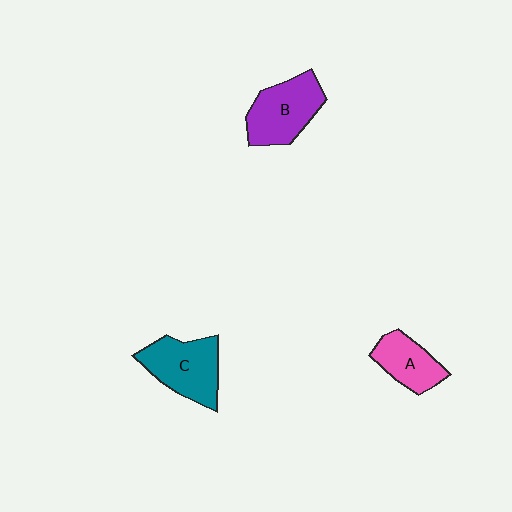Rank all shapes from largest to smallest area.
From largest to smallest: C (teal), B (purple), A (pink).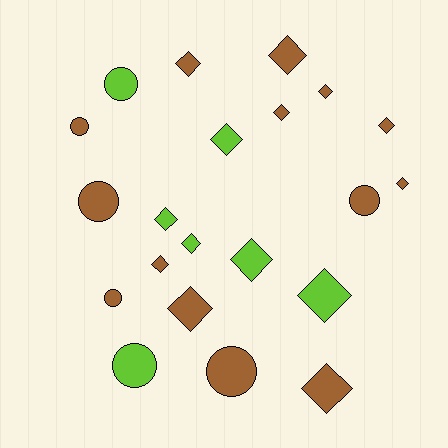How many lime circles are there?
There are 2 lime circles.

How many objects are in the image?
There are 21 objects.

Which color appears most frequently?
Brown, with 14 objects.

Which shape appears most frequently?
Diamond, with 14 objects.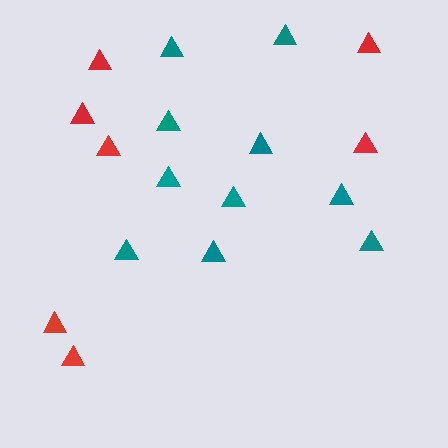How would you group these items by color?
There are 2 groups: one group of teal triangles (10) and one group of red triangles (7).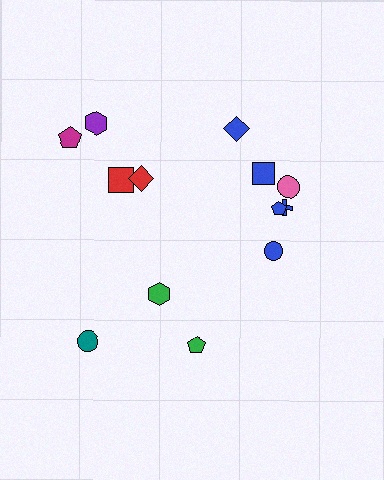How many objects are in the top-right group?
There are 6 objects.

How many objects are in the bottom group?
There are 3 objects.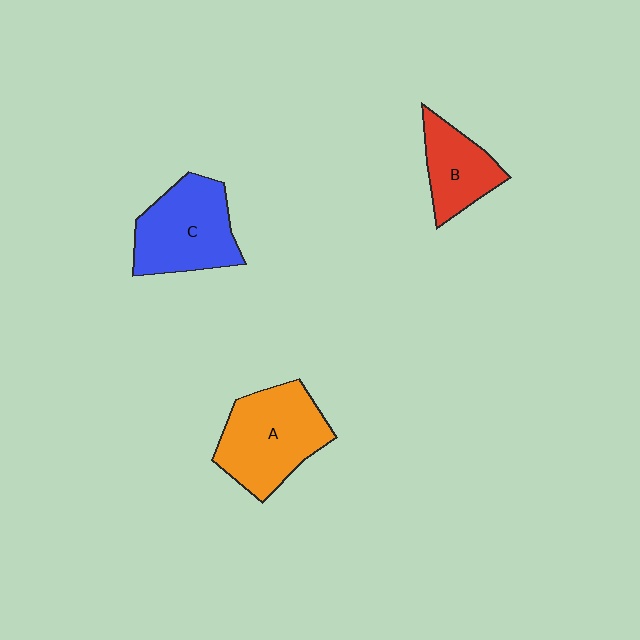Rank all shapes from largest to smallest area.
From largest to smallest: A (orange), C (blue), B (red).